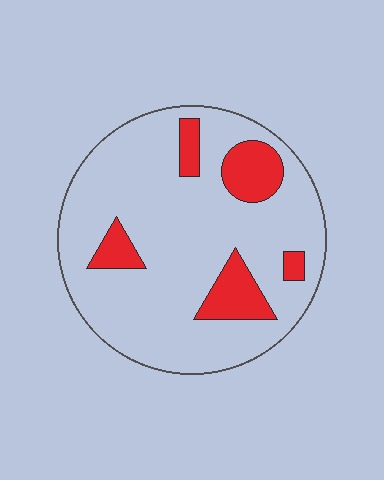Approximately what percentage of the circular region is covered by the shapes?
Approximately 15%.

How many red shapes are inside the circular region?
5.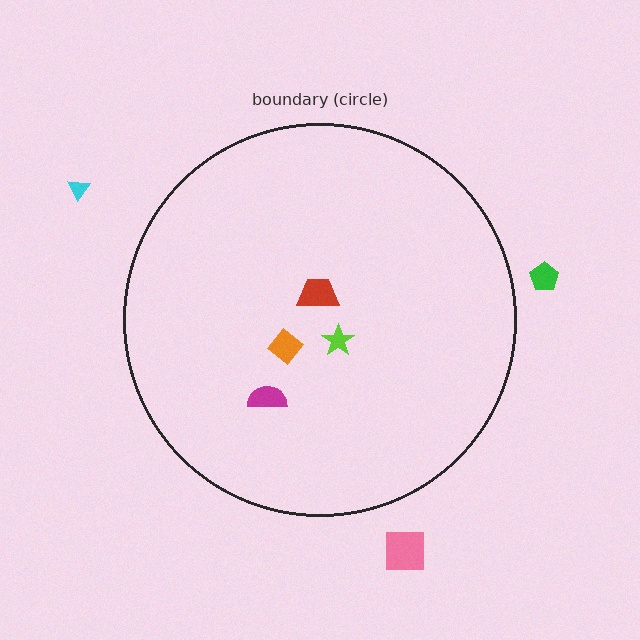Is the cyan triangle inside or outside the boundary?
Outside.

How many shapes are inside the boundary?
4 inside, 3 outside.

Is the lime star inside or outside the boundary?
Inside.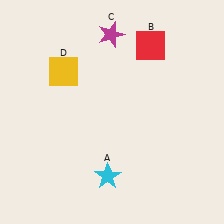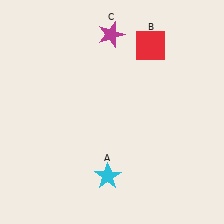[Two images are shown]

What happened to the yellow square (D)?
The yellow square (D) was removed in Image 2. It was in the top-left area of Image 1.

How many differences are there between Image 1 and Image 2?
There is 1 difference between the two images.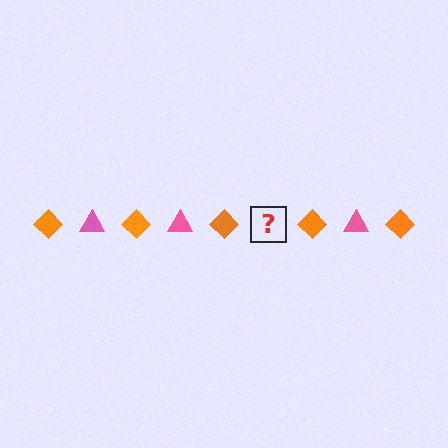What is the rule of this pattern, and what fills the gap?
The rule is that the pattern alternates between orange diamond and pink triangle. The gap should be filled with a pink triangle.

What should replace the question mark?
The question mark should be replaced with a pink triangle.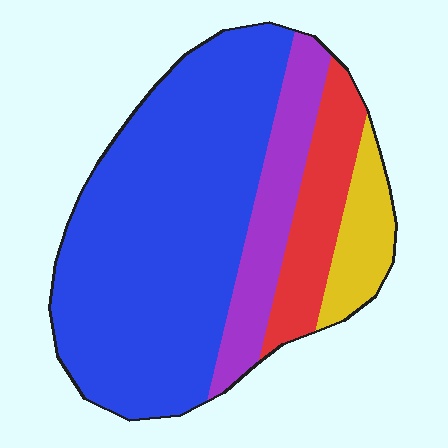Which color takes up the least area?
Yellow, at roughly 10%.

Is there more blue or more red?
Blue.